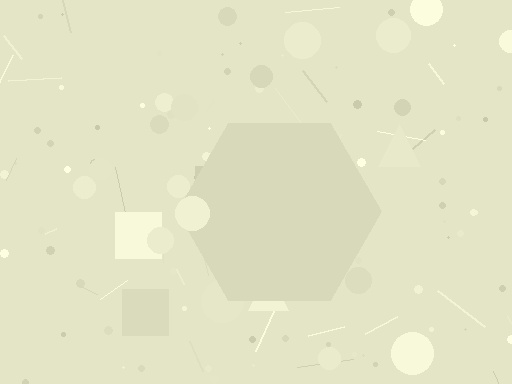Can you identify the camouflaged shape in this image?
The camouflaged shape is a hexagon.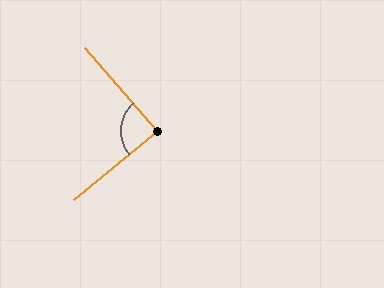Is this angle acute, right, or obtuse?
It is approximately a right angle.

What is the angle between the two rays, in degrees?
Approximately 88 degrees.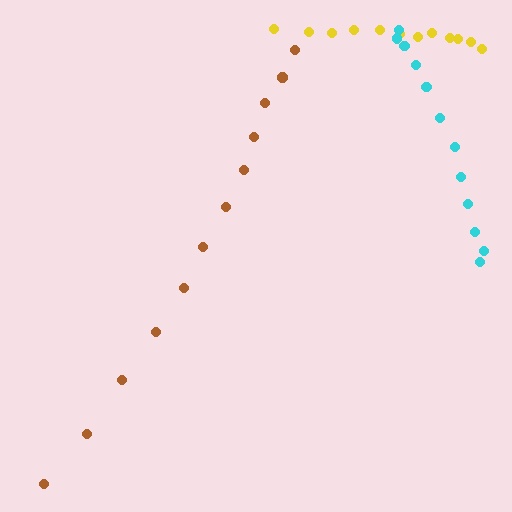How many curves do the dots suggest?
There are 3 distinct paths.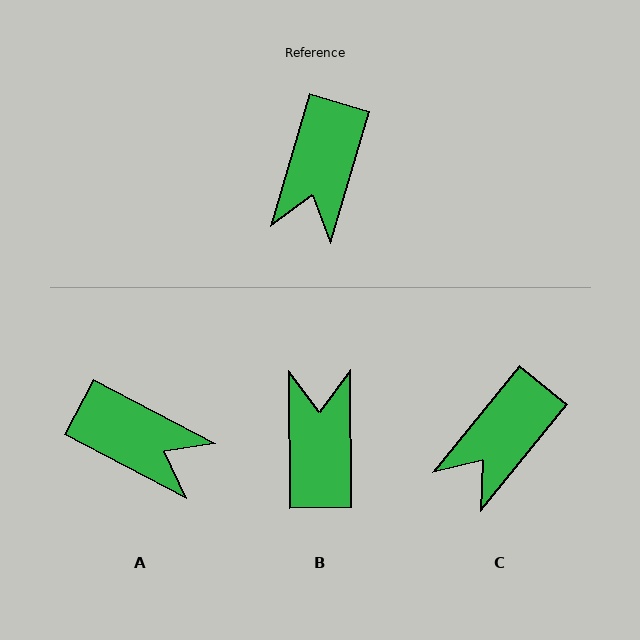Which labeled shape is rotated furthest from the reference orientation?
B, about 163 degrees away.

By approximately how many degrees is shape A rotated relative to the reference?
Approximately 78 degrees counter-clockwise.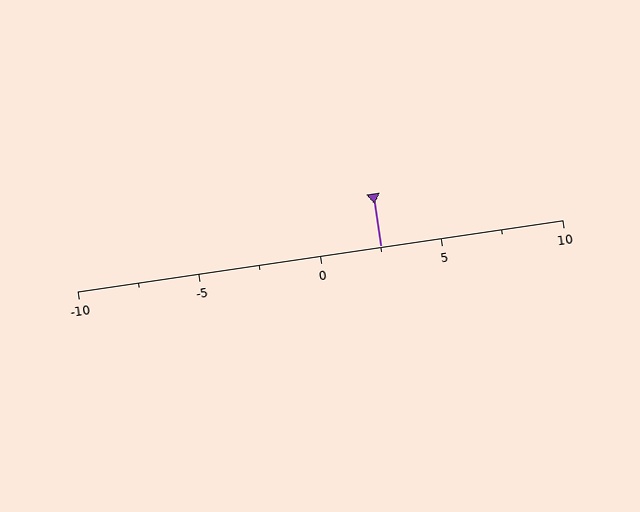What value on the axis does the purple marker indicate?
The marker indicates approximately 2.5.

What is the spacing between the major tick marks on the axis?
The major ticks are spaced 5 apart.